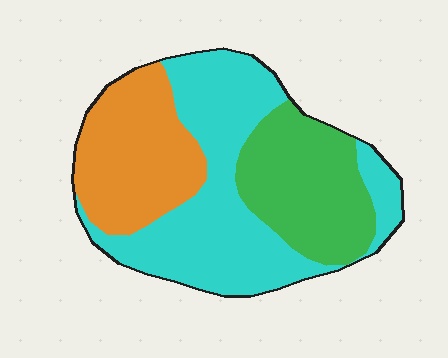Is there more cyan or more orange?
Cyan.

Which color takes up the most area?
Cyan, at roughly 45%.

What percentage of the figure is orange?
Orange takes up about one quarter (1/4) of the figure.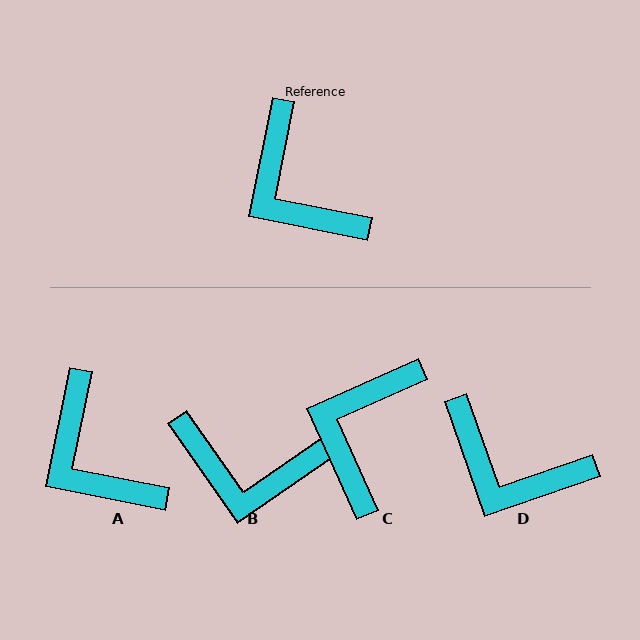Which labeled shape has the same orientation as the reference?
A.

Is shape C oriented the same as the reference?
No, it is off by about 54 degrees.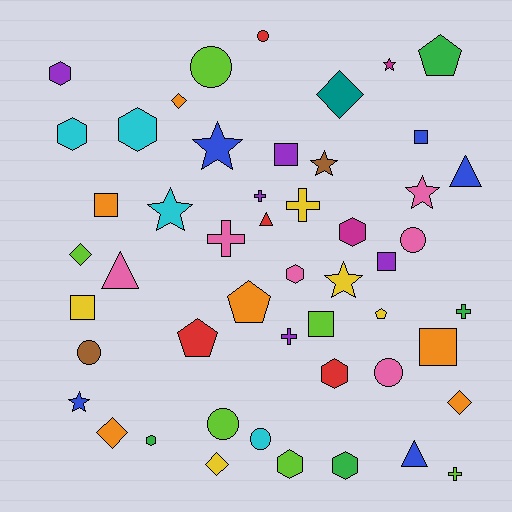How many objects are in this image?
There are 50 objects.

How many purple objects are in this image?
There are 5 purple objects.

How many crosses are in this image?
There are 6 crosses.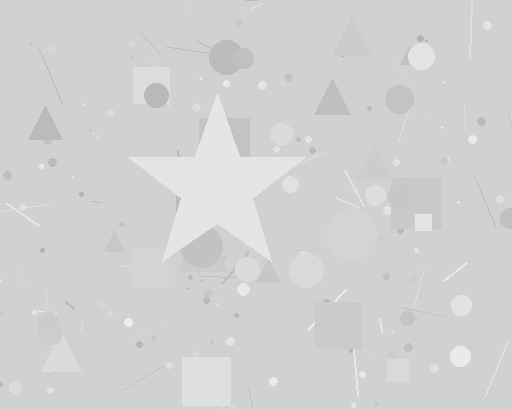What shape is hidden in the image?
A star is hidden in the image.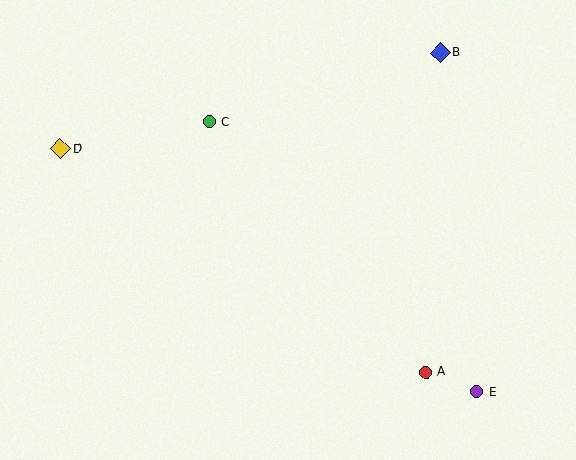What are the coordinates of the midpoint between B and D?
The midpoint between B and D is at (250, 101).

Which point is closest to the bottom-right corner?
Point E is closest to the bottom-right corner.